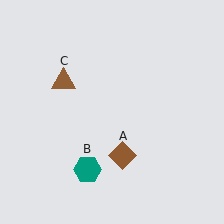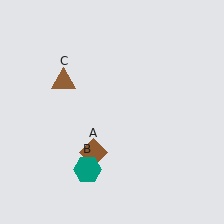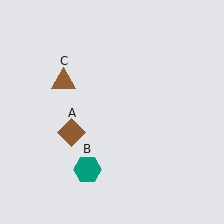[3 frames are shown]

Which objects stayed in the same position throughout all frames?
Teal hexagon (object B) and brown triangle (object C) remained stationary.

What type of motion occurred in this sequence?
The brown diamond (object A) rotated clockwise around the center of the scene.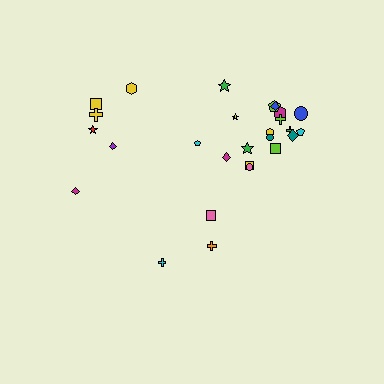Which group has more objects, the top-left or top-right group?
The top-right group.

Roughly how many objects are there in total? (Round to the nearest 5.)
Roughly 25 objects in total.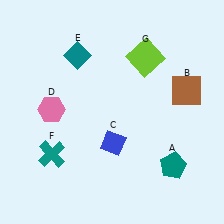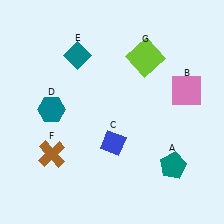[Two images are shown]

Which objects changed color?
B changed from brown to pink. D changed from pink to teal. F changed from teal to brown.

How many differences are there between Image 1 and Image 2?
There are 3 differences between the two images.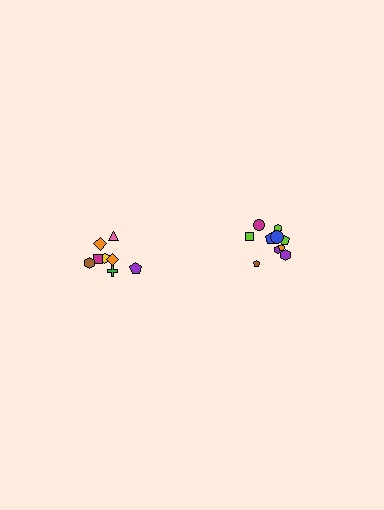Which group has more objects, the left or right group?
The right group.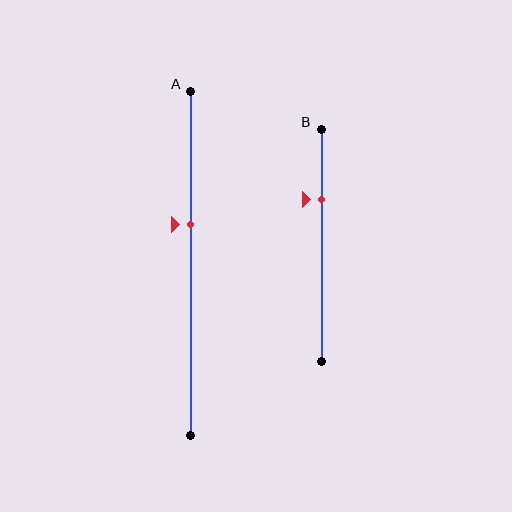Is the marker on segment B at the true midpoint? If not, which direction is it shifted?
No, the marker on segment B is shifted upward by about 20% of the segment length.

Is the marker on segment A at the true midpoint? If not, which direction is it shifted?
No, the marker on segment A is shifted upward by about 11% of the segment length.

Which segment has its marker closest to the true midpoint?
Segment A has its marker closest to the true midpoint.